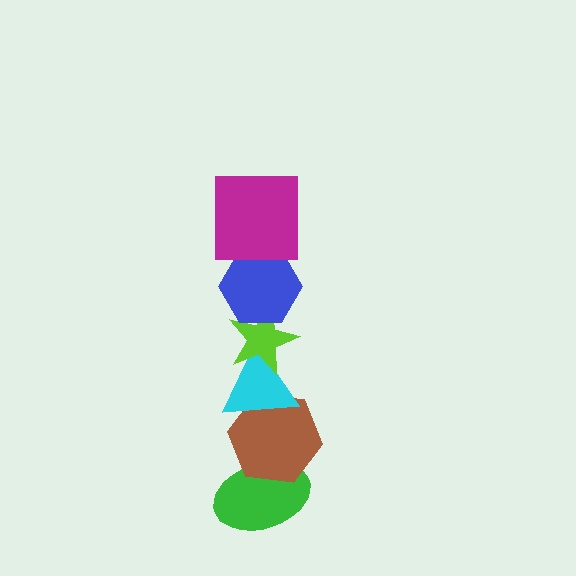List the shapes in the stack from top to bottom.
From top to bottom: the magenta square, the blue hexagon, the lime star, the cyan triangle, the brown hexagon, the green ellipse.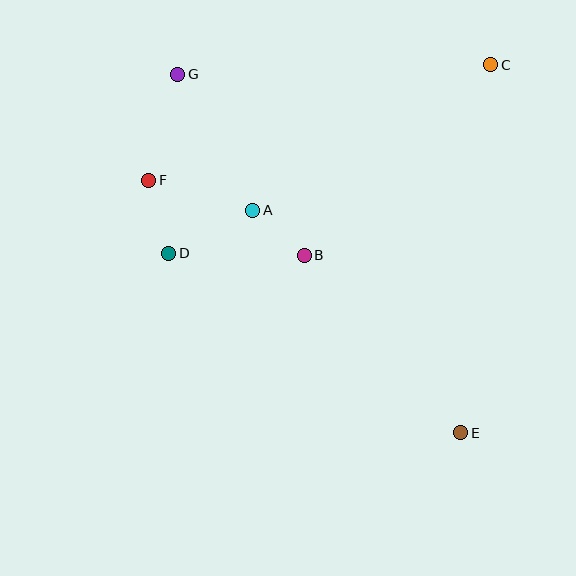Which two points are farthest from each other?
Points E and G are farthest from each other.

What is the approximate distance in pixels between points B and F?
The distance between B and F is approximately 173 pixels.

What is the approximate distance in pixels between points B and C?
The distance between B and C is approximately 267 pixels.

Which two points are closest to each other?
Points A and B are closest to each other.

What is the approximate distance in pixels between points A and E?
The distance between A and E is approximately 304 pixels.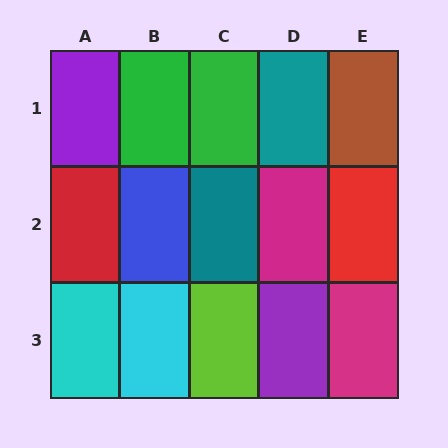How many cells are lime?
1 cell is lime.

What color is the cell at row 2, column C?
Teal.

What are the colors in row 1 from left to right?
Purple, green, green, teal, brown.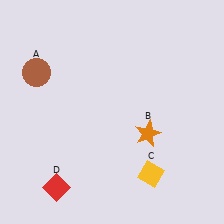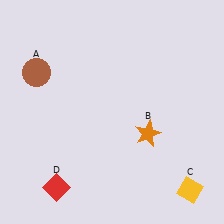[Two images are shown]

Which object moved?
The yellow diamond (C) moved right.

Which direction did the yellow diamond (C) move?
The yellow diamond (C) moved right.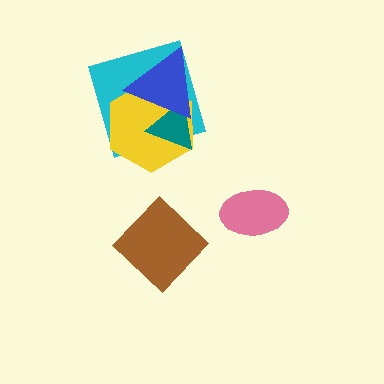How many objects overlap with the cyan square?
3 objects overlap with the cyan square.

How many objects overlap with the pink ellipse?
0 objects overlap with the pink ellipse.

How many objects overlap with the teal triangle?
3 objects overlap with the teal triangle.